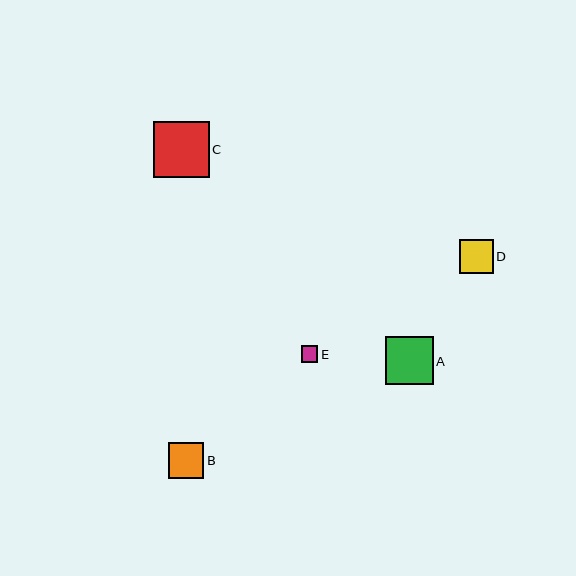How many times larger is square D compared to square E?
Square D is approximately 2.0 times the size of square E.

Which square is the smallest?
Square E is the smallest with a size of approximately 17 pixels.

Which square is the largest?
Square C is the largest with a size of approximately 56 pixels.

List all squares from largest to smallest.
From largest to smallest: C, A, B, D, E.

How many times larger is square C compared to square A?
Square C is approximately 1.2 times the size of square A.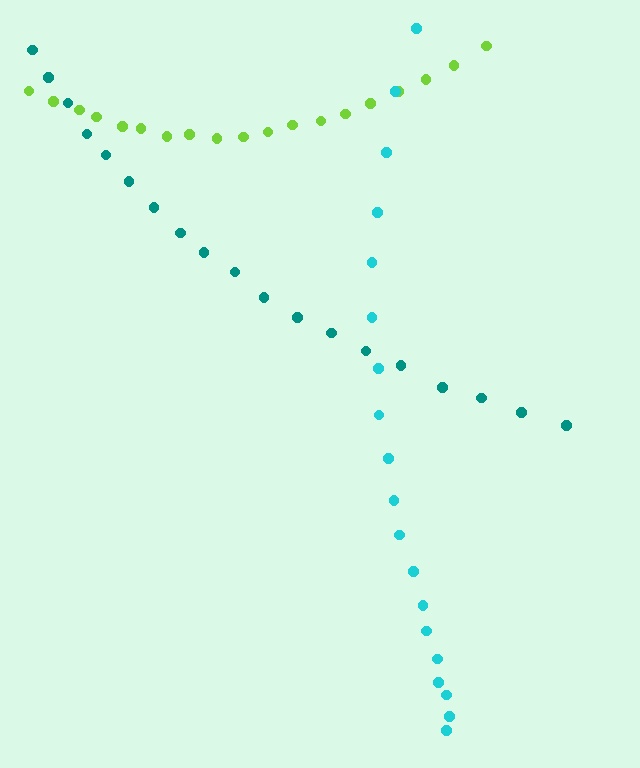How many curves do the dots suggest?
There are 3 distinct paths.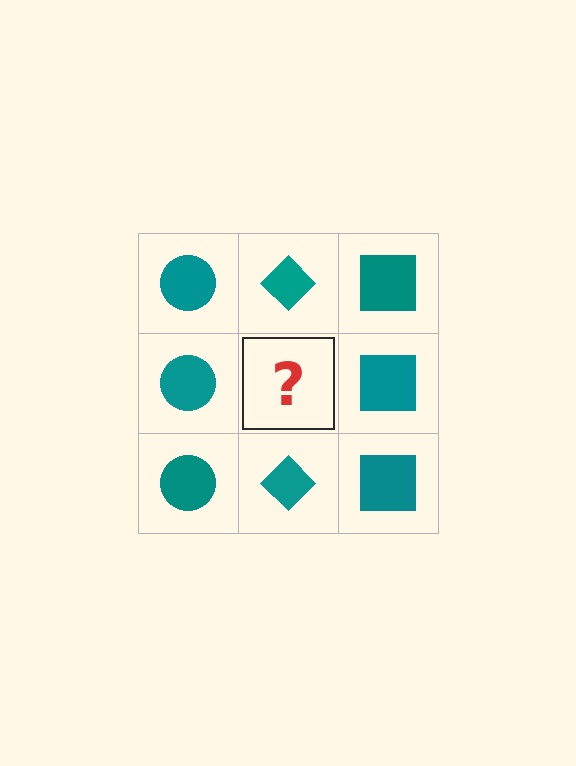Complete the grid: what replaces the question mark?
The question mark should be replaced with a teal diamond.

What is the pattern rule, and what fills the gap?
The rule is that each column has a consistent shape. The gap should be filled with a teal diamond.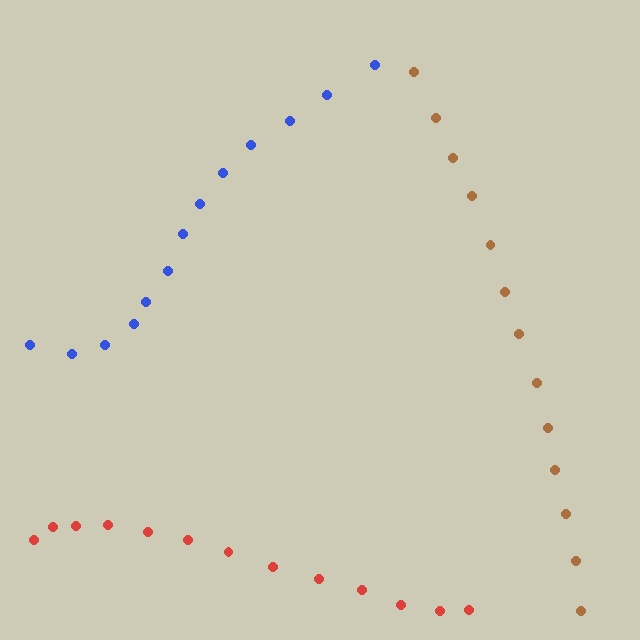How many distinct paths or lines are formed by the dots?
There are 3 distinct paths.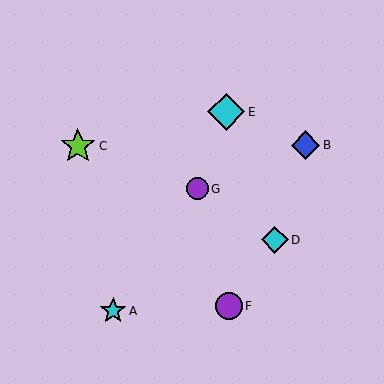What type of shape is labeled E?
Shape E is a cyan diamond.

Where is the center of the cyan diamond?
The center of the cyan diamond is at (275, 240).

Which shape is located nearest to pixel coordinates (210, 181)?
The purple circle (labeled G) at (197, 189) is nearest to that location.